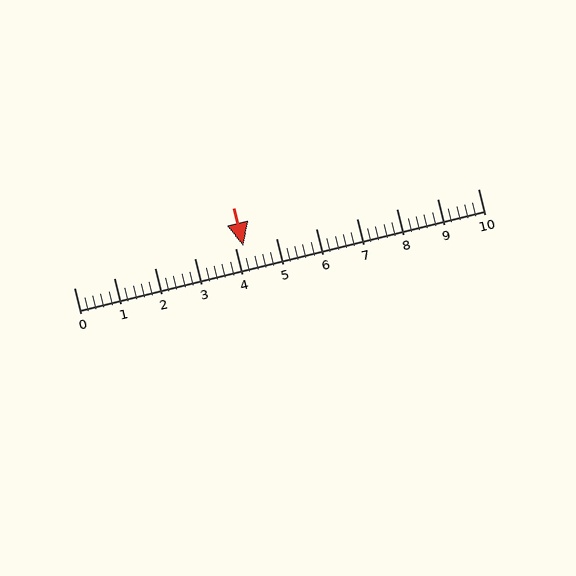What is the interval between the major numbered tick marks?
The major tick marks are spaced 1 units apart.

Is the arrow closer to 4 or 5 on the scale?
The arrow is closer to 4.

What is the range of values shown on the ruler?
The ruler shows values from 0 to 10.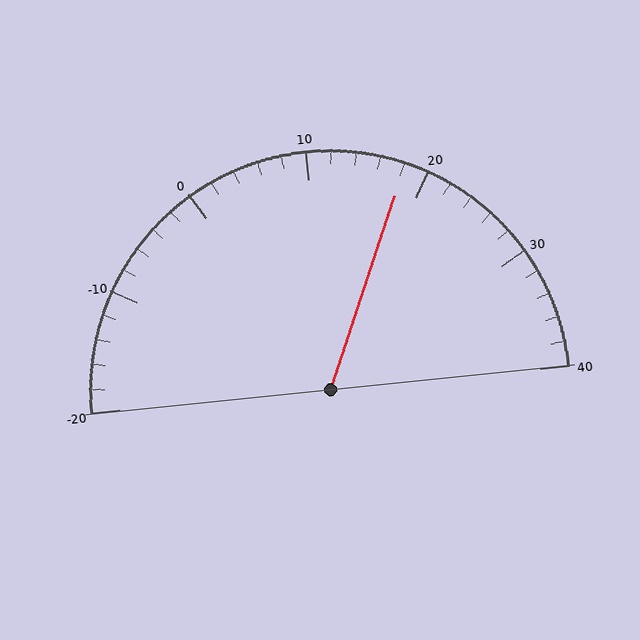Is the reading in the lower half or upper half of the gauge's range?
The reading is in the upper half of the range (-20 to 40).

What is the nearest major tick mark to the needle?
The nearest major tick mark is 20.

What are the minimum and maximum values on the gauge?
The gauge ranges from -20 to 40.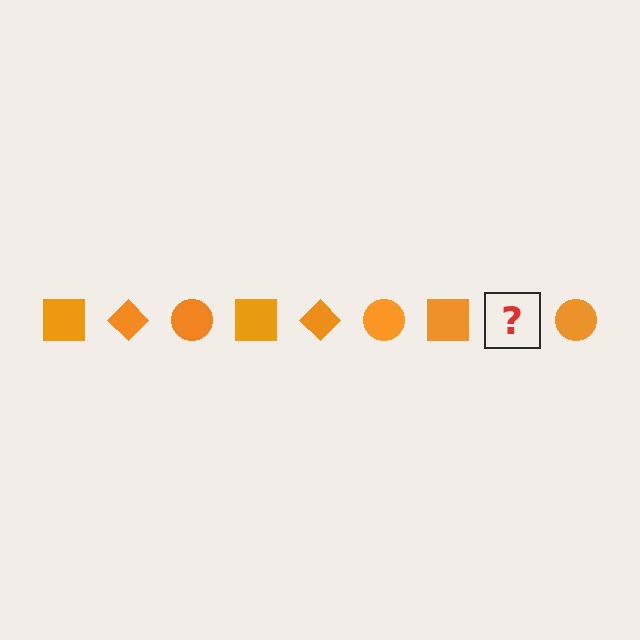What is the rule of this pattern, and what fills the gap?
The rule is that the pattern cycles through square, diamond, circle shapes in orange. The gap should be filled with an orange diamond.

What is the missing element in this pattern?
The missing element is an orange diamond.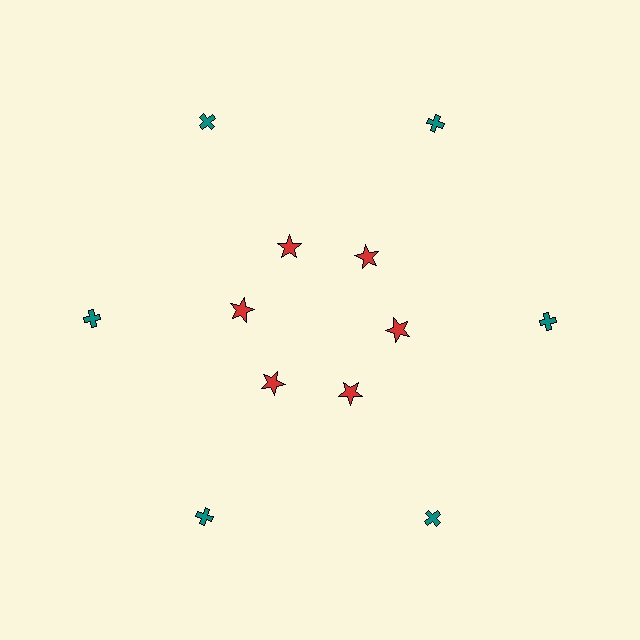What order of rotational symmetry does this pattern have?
This pattern has 6-fold rotational symmetry.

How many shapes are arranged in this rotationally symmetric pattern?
There are 12 shapes, arranged in 6 groups of 2.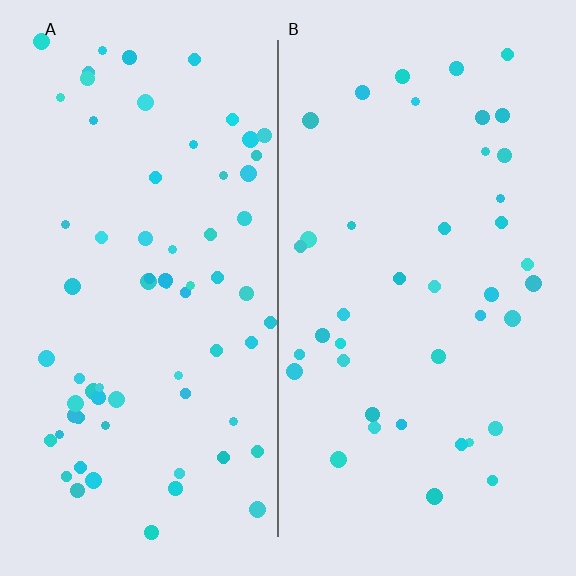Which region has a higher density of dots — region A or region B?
A (the left).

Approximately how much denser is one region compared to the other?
Approximately 1.7× — region A over region B.